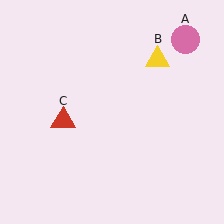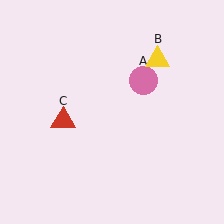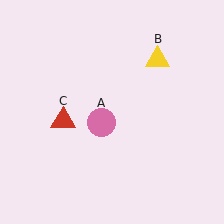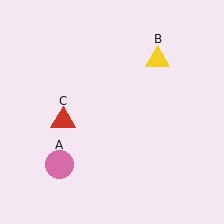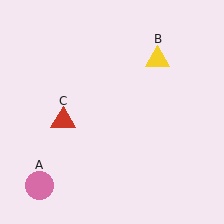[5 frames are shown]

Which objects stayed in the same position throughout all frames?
Yellow triangle (object B) and red triangle (object C) remained stationary.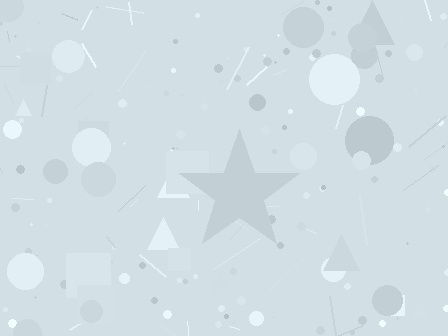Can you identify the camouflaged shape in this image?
The camouflaged shape is a star.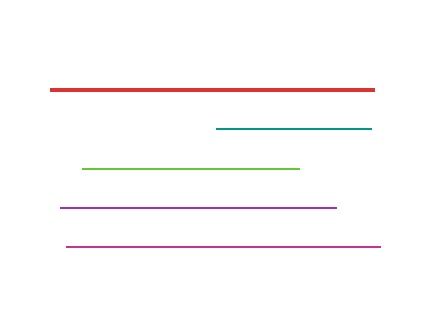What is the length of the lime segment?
The lime segment is approximately 217 pixels long.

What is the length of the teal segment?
The teal segment is approximately 154 pixels long.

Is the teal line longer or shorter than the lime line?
The lime line is longer than the teal line.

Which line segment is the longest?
The red line is the longest at approximately 324 pixels.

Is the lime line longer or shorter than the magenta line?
The magenta line is longer than the lime line.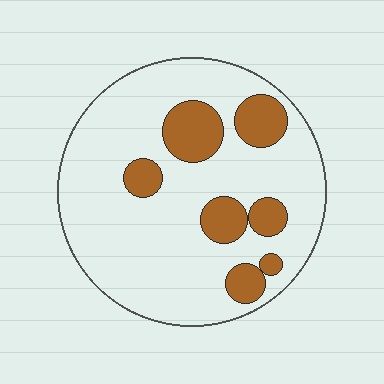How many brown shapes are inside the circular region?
7.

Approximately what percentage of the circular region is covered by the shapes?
Approximately 20%.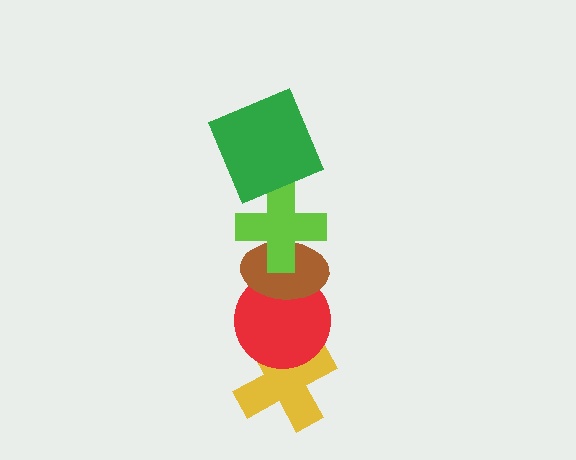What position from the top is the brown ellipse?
The brown ellipse is 3rd from the top.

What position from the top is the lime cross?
The lime cross is 2nd from the top.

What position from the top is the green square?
The green square is 1st from the top.